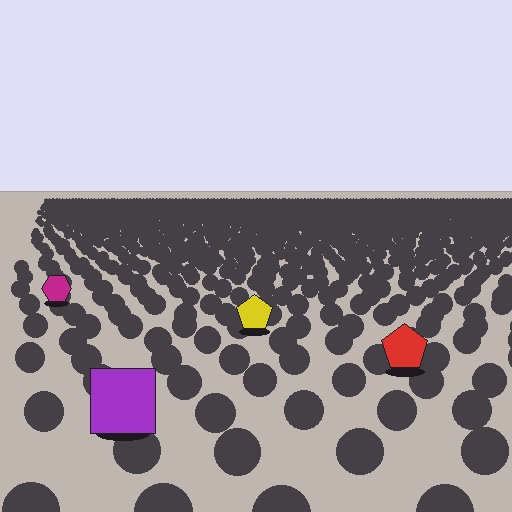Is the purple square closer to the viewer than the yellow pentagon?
Yes. The purple square is closer — you can tell from the texture gradient: the ground texture is coarser near it.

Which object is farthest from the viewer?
The magenta hexagon is farthest from the viewer. It appears smaller and the ground texture around it is denser.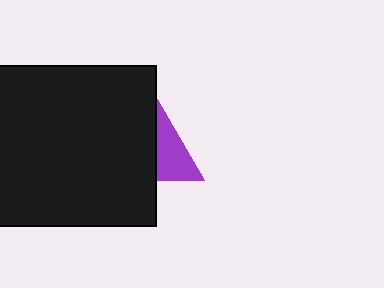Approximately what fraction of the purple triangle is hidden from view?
Roughly 62% of the purple triangle is hidden behind the black square.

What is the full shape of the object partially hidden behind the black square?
The partially hidden object is a purple triangle.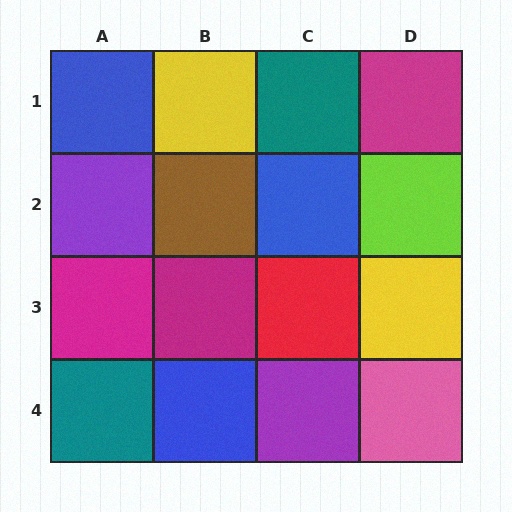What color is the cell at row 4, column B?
Blue.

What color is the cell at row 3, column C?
Red.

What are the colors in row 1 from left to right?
Blue, yellow, teal, magenta.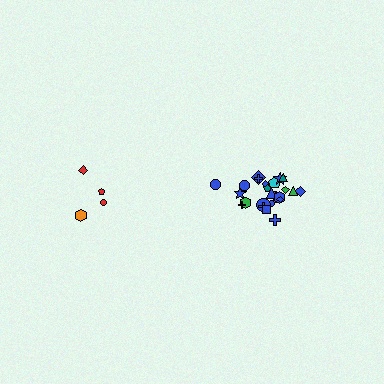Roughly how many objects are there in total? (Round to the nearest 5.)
Roughly 30 objects in total.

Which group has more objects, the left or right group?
The right group.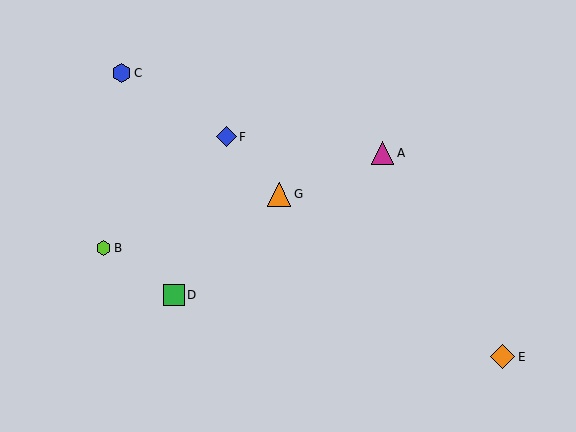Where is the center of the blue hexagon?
The center of the blue hexagon is at (122, 73).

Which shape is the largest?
The orange diamond (labeled E) is the largest.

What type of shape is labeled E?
Shape E is an orange diamond.